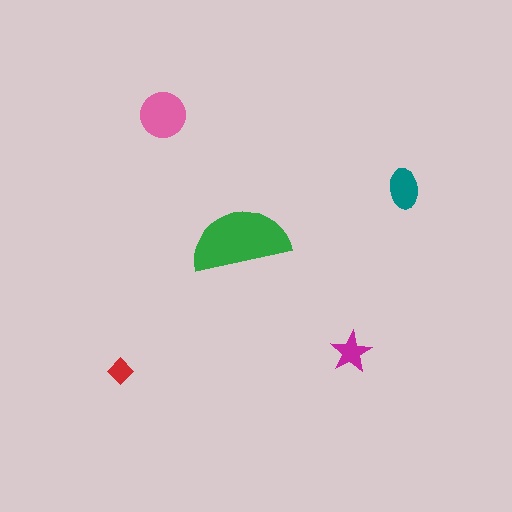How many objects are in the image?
There are 5 objects in the image.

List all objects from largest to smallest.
The green semicircle, the pink circle, the teal ellipse, the magenta star, the red diamond.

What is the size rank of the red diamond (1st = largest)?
5th.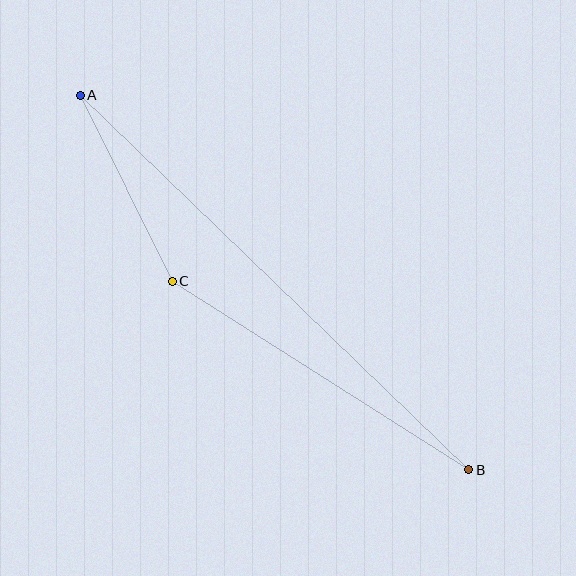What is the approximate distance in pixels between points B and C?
The distance between B and C is approximately 351 pixels.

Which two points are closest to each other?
Points A and C are closest to each other.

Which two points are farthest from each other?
Points A and B are farthest from each other.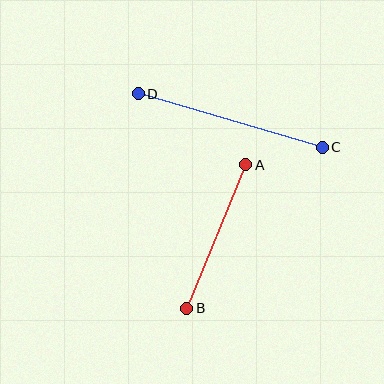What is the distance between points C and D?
The distance is approximately 191 pixels.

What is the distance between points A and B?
The distance is approximately 156 pixels.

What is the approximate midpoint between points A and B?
The midpoint is at approximately (216, 236) pixels.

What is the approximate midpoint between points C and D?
The midpoint is at approximately (230, 120) pixels.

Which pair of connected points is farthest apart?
Points C and D are farthest apart.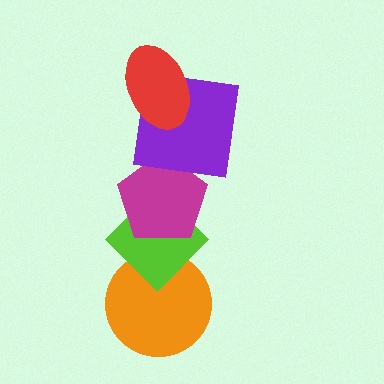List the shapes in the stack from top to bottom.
From top to bottom: the red ellipse, the purple square, the magenta pentagon, the lime diamond, the orange circle.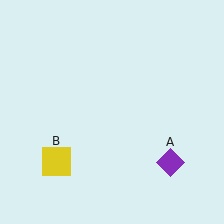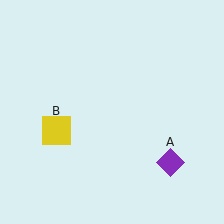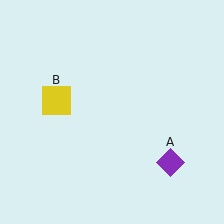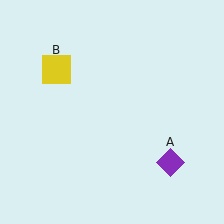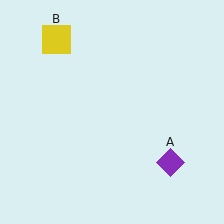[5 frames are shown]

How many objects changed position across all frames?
1 object changed position: yellow square (object B).